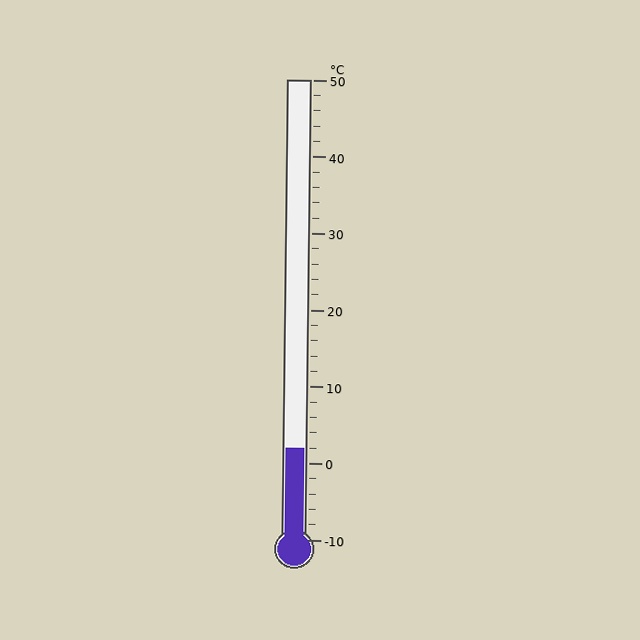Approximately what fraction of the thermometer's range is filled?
The thermometer is filled to approximately 20% of its range.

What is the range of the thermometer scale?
The thermometer scale ranges from -10°C to 50°C.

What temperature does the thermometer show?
The thermometer shows approximately 2°C.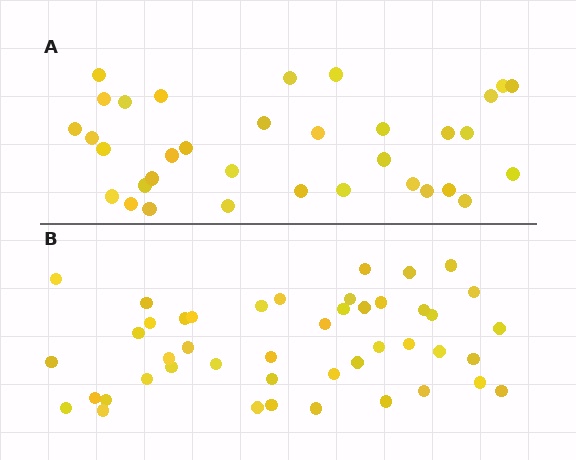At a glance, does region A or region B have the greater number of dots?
Region B (the bottom region) has more dots.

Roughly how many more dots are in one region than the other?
Region B has roughly 12 or so more dots than region A.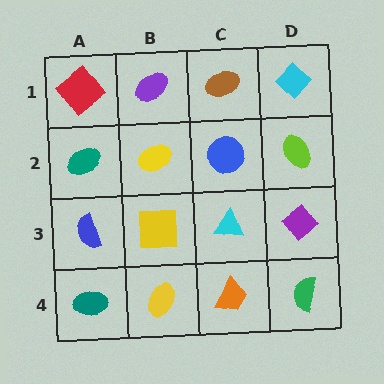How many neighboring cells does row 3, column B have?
4.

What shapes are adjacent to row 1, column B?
A yellow ellipse (row 2, column B), a red diamond (row 1, column A), a brown ellipse (row 1, column C).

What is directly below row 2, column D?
A purple diamond.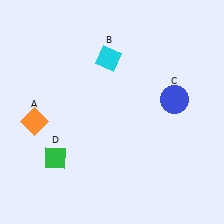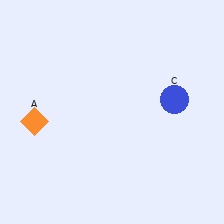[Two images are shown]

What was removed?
The cyan diamond (B), the green diamond (D) were removed in Image 2.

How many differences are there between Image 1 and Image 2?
There are 2 differences between the two images.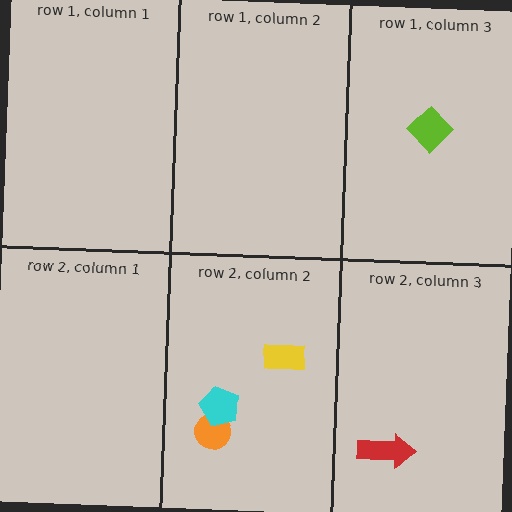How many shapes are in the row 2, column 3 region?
1.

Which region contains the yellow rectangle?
The row 2, column 2 region.